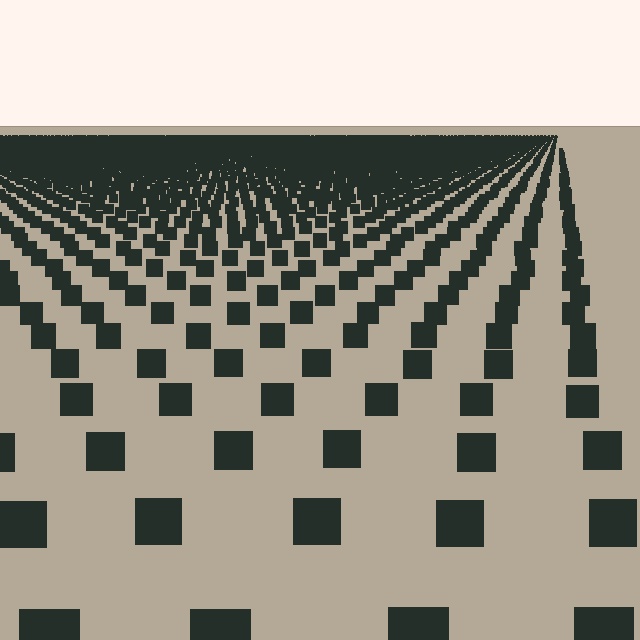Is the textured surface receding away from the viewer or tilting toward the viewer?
The surface is receding away from the viewer. Texture elements get smaller and denser toward the top.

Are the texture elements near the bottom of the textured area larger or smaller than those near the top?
Larger. Near the bottom, elements are closer to the viewer and appear at a bigger on-screen size.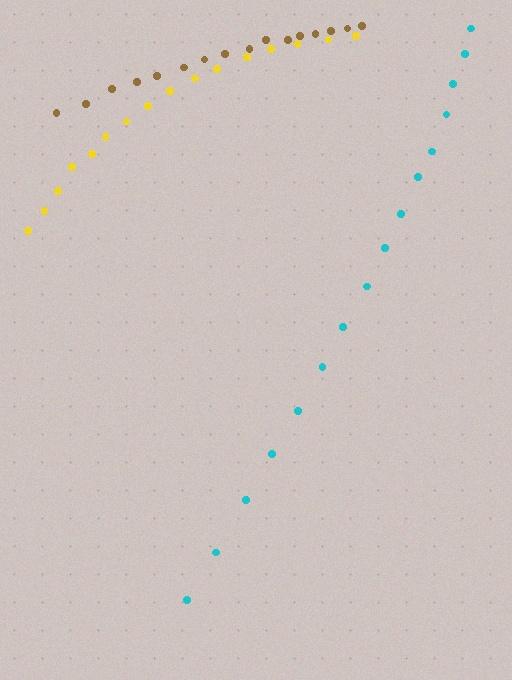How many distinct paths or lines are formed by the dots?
There are 3 distinct paths.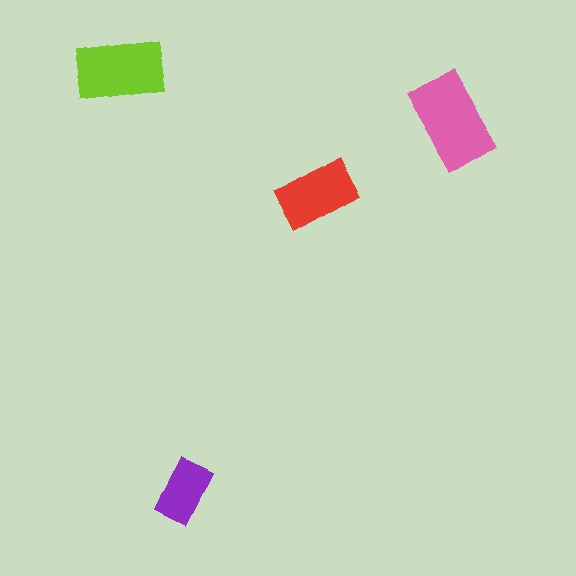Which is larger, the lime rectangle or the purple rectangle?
The lime one.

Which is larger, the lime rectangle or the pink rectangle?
The pink one.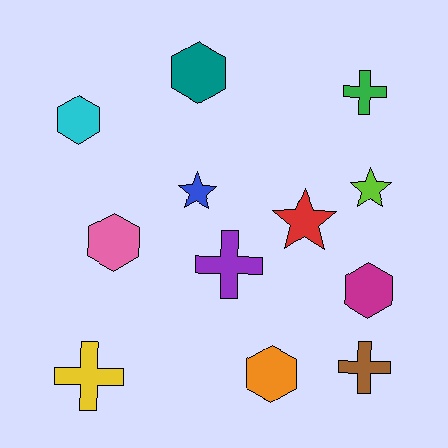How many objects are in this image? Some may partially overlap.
There are 12 objects.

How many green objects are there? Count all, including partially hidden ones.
There is 1 green object.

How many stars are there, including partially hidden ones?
There are 3 stars.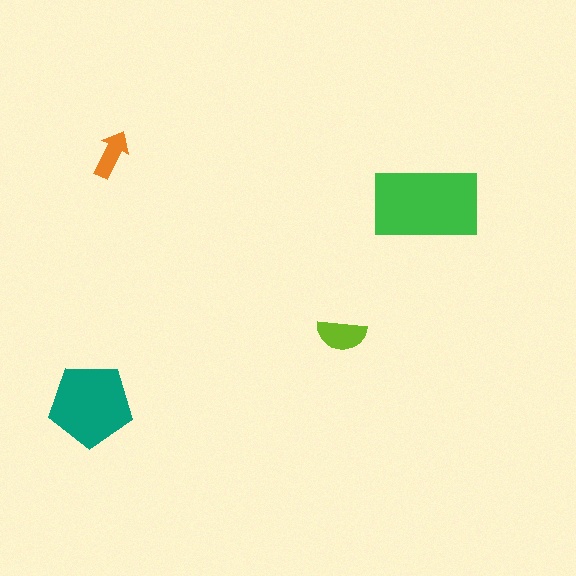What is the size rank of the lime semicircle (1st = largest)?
3rd.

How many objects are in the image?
There are 4 objects in the image.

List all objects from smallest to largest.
The orange arrow, the lime semicircle, the teal pentagon, the green rectangle.